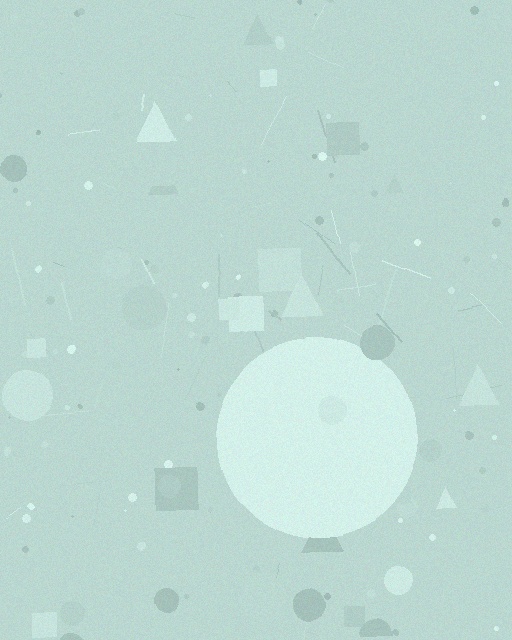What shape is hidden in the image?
A circle is hidden in the image.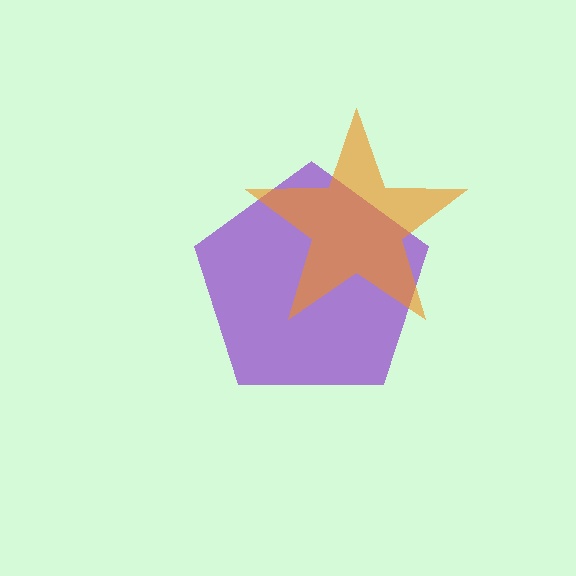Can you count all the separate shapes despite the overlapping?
Yes, there are 2 separate shapes.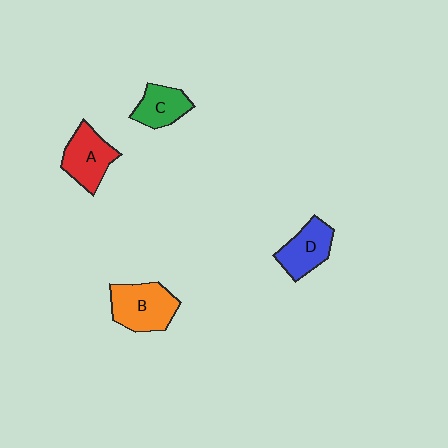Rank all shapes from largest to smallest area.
From largest to smallest: B (orange), A (red), D (blue), C (green).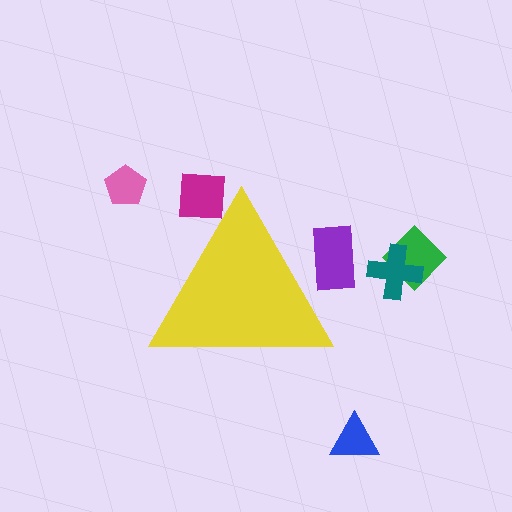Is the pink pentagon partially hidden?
No, the pink pentagon is fully visible.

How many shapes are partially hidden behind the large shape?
2 shapes are partially hidden.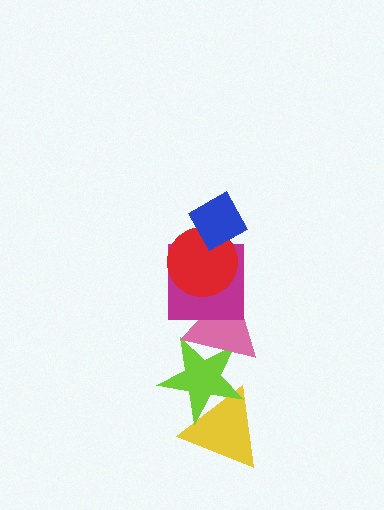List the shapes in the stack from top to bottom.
From top to bottom: the blue diamond, the red circle, the magenta square, the pink triangle, the lime star, the yellow triangle.